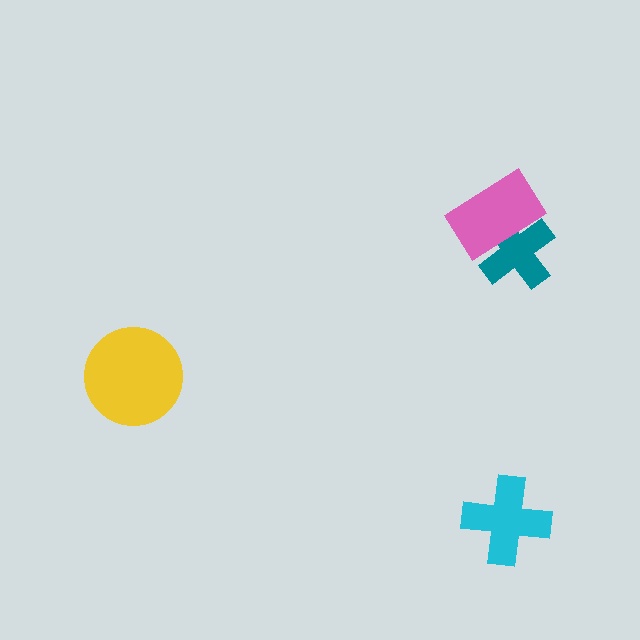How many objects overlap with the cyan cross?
0 objects overlap with the cyan cross.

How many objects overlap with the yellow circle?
0 objects overlap with the yellow circle.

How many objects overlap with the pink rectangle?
1 object overlaps with the pink rectangle.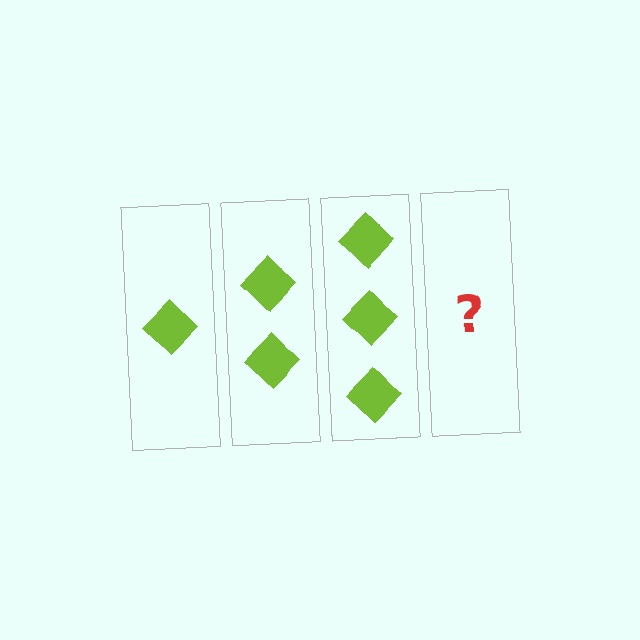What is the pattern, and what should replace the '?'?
The pattern is that each step adds one more diamond. The '?' should be 4 diamonds.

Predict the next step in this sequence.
The next step is 4 diamonds.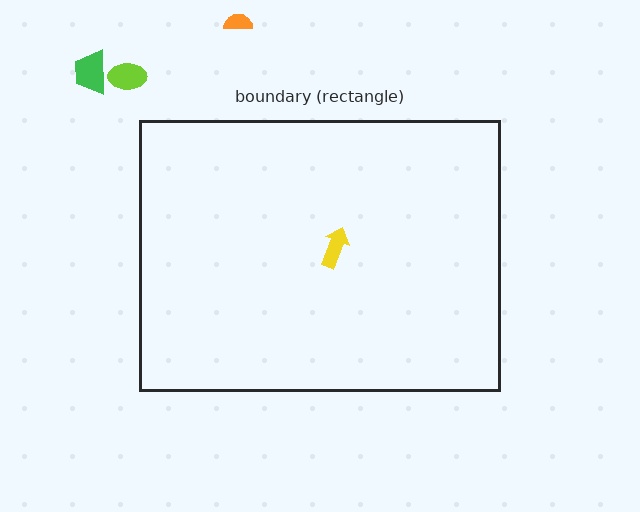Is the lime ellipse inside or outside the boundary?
Outside.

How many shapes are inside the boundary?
1 inside, 3 outside.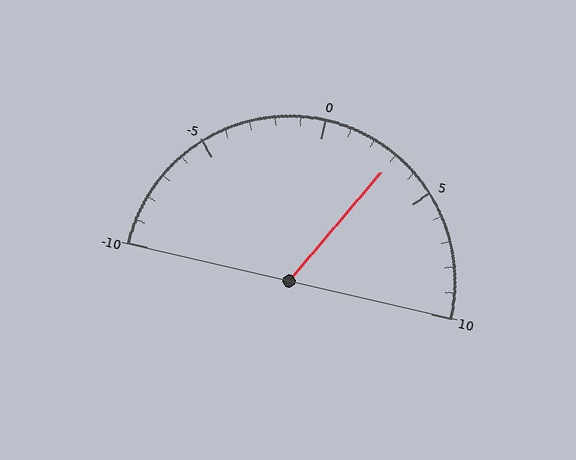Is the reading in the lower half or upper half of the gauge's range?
The reading is in the upper half of the range (-10 to 10).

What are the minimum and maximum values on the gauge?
The gauge ranges from -10 to 10.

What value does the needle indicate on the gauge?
The needle indicates approximately 3.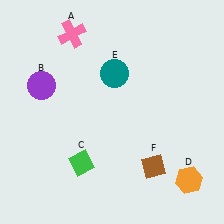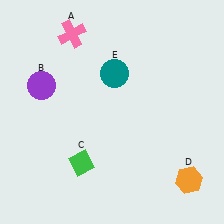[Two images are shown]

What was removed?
The brown diamond (F) was removed in Image 2.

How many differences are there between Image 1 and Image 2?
There is 1 difference between the two images.